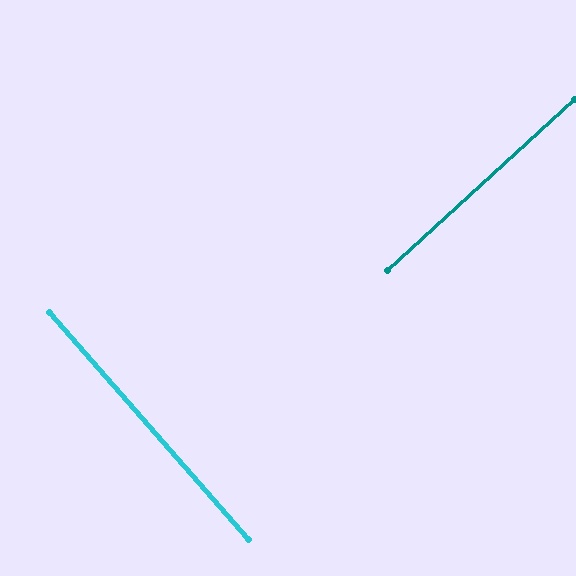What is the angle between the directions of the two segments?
Approximately 89 degrees.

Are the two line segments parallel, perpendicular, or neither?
Perpendicular — they meet at approximately 89°.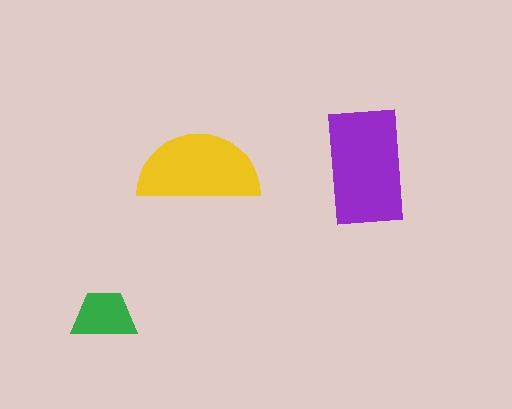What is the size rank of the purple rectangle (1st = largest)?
1st.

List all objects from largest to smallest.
The purple rectangle, the yellow semicircle, the green trapezoid.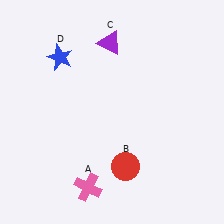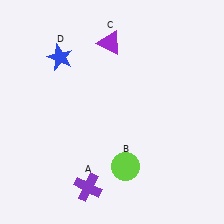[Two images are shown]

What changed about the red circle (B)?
In Image 1, B is red. In Image 2, it changed to lime.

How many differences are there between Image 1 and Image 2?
There are 2 differences between the two images.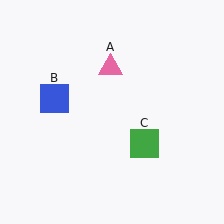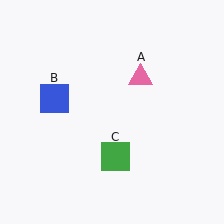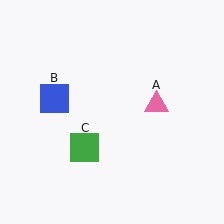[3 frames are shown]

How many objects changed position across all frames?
2 objects changed position: pink triangle (object A), green square (object C).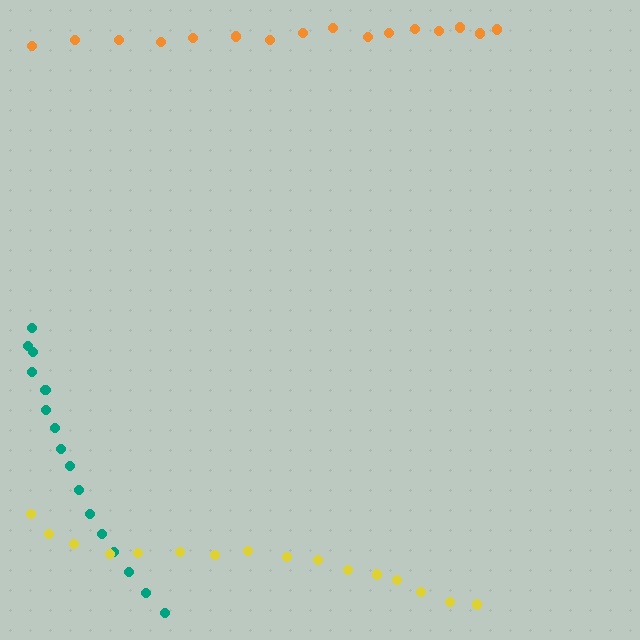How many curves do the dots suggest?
There are 3 distinct paths.